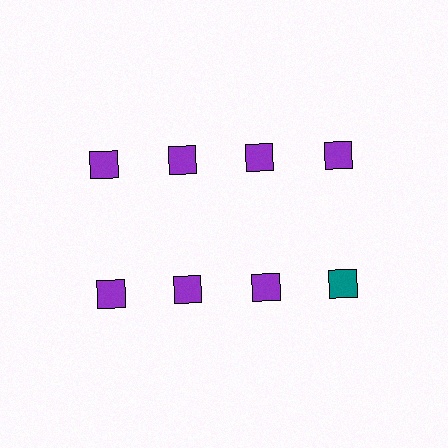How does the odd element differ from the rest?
It has a different color: teal instead of purple.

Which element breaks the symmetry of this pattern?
The teal square in the second row, second from right column breaks the symmetry. All other shapes are purple squares.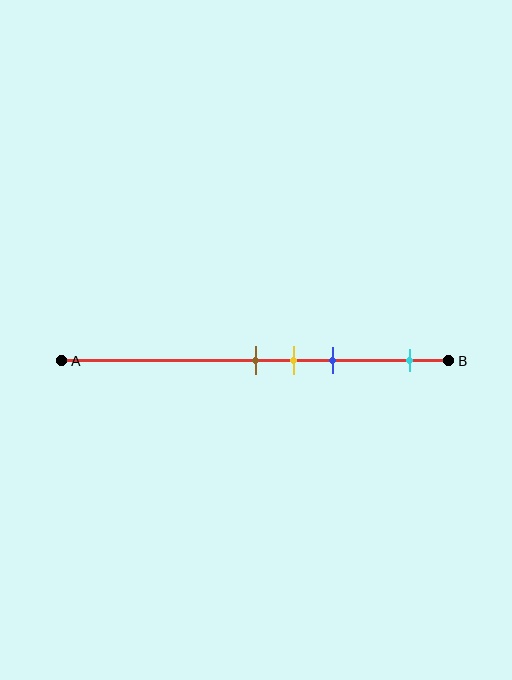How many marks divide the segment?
There are 4 marks dividing the segment.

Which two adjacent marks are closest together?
The brown and yellow marks are the closest adjacent pair.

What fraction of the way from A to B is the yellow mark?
The yellow mark is approximately 60% (0.6) of the way from A to B.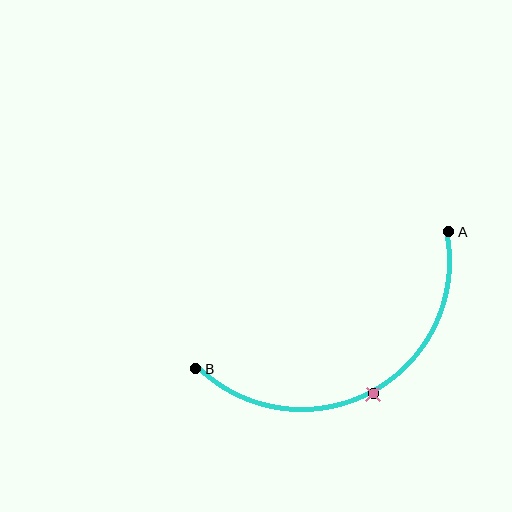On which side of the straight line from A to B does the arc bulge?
The arc bulges below the straight line connecting A and B.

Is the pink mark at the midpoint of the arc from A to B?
Yes. The pink mark lies on the arc at equal arc-length from both A and B — it is the arc midpoint.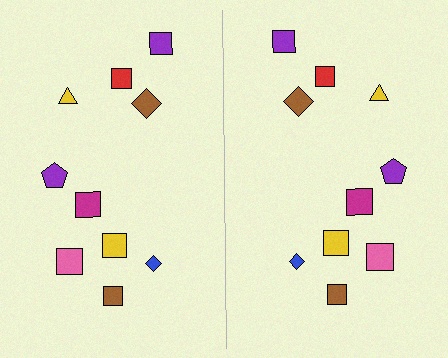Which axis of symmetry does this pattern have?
The pattern has a vertical axis of symmetry running through the center of the image.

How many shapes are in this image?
There are 20 shapes in this image.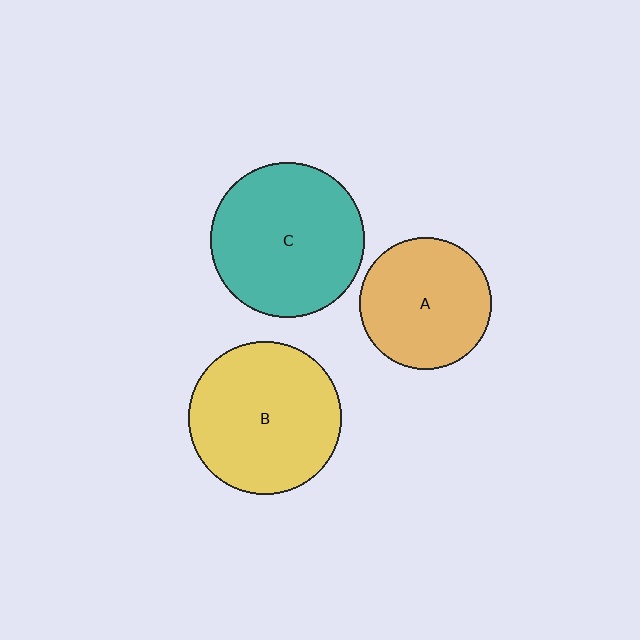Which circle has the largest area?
Circle C (teal).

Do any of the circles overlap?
No, none of the circles overlap.